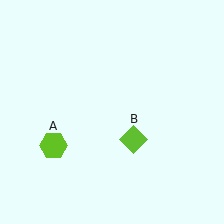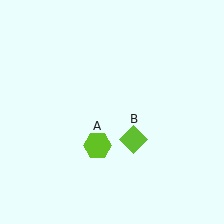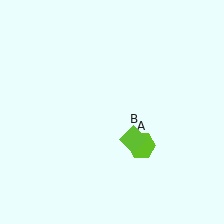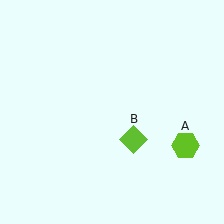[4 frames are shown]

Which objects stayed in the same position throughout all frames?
Lime diamond (object B) remained stationary.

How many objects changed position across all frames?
1 object changed position: lime hexagon (object A).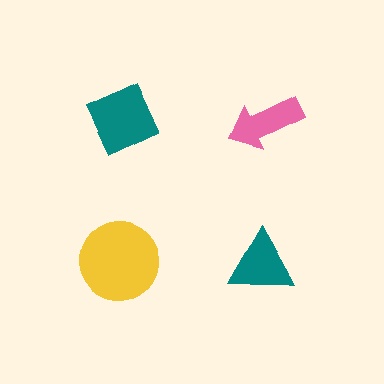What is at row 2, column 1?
A yellow circle.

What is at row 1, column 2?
A pink arrow.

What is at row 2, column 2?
A teal triangle.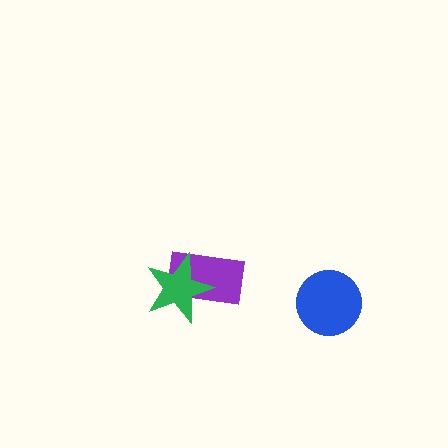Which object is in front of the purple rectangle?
The green star is in front of the purple rectangle.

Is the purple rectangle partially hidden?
Yes, it is partially covered by another shape.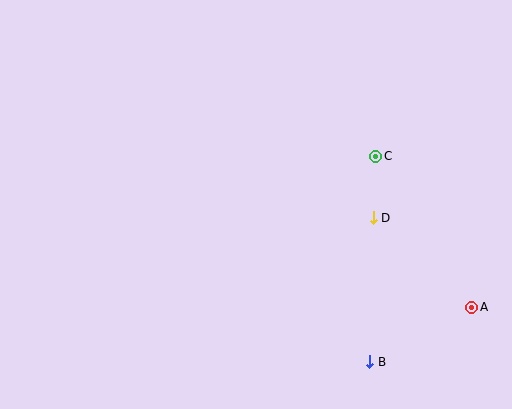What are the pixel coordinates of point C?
Point C is at (376, 156).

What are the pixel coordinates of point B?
Point B is at (370, 362).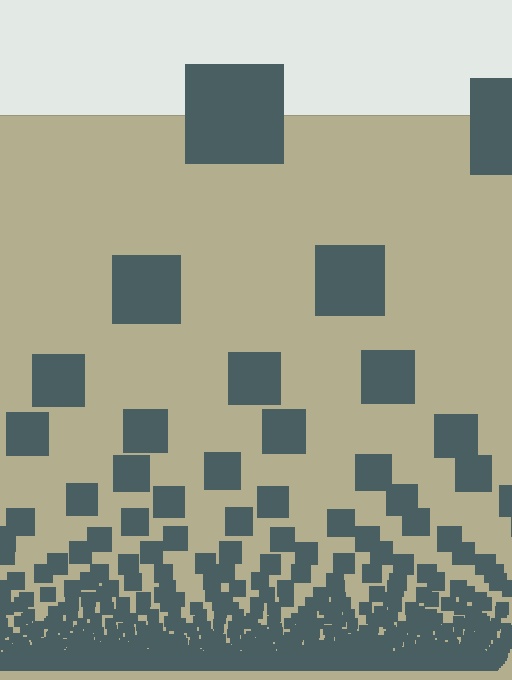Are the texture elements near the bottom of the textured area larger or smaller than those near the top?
Smaller. The gradient is inverted — elements near the bottom are smaller and denser.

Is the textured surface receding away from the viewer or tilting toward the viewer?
The surface appears to tilt toward the viewer. Texture elements get larger and sparser toward the top.